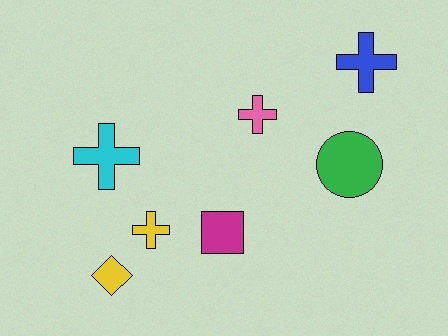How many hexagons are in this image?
There are no hexagons.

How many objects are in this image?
There are 7 objects.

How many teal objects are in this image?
There are no teal objects.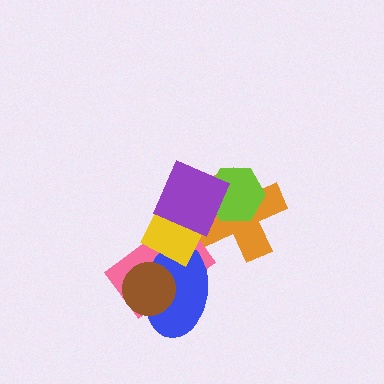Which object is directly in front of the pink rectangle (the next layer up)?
The blue ellipse is directly in front of the pink rectangle.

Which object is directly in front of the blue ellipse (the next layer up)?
The brown circle is directly in front of the blue ellipse.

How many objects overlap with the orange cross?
3 objects overlap with the orange cross.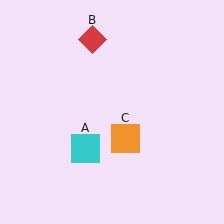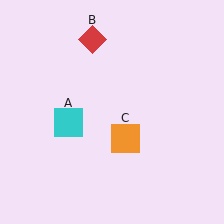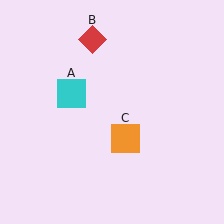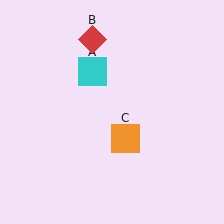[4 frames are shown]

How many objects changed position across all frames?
1 object changed position: cyan square (object A).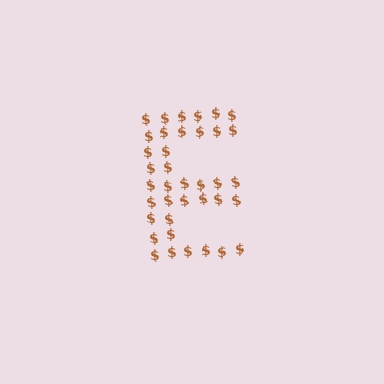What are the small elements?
The small elements are dollar signs.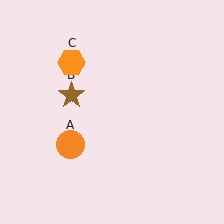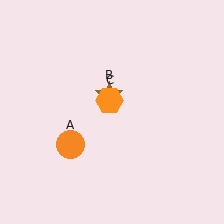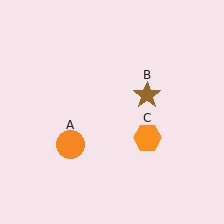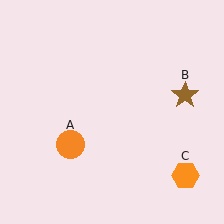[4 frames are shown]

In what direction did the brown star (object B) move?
The brown star (object B) moved right.